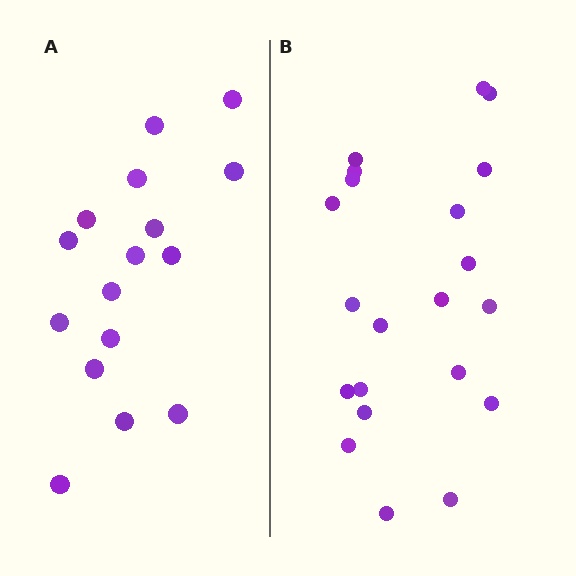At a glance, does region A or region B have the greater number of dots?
Region B (the right region) has more dots.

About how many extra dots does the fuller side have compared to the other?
Region B has about 5 more dots than region A.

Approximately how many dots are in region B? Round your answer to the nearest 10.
About 20 dots. (The exact count is 21, which rounds to 20.)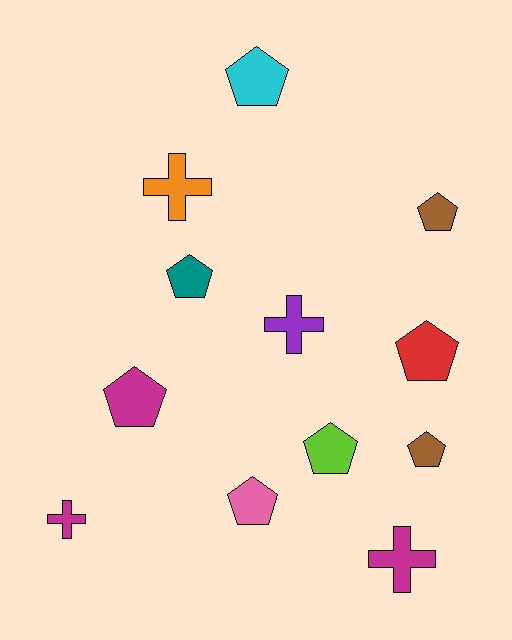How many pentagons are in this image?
There are 8 pentagons.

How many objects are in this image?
There are 12 objects.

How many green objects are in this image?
There are no green objects.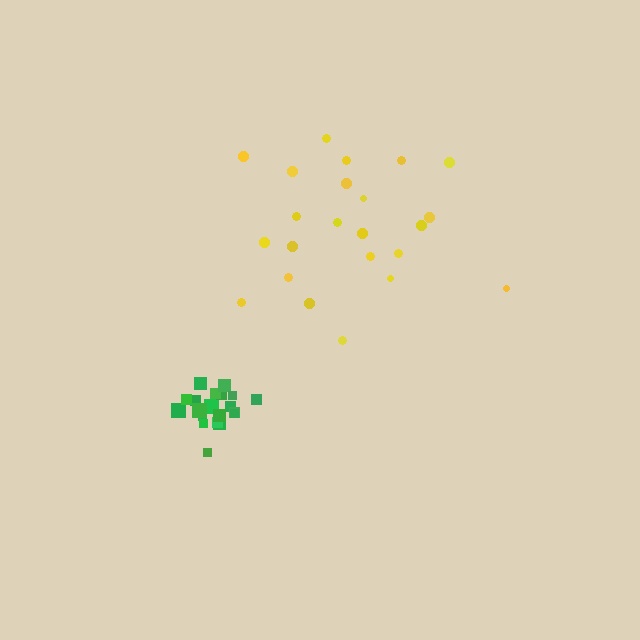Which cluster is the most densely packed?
Green.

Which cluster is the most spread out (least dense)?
Yellow.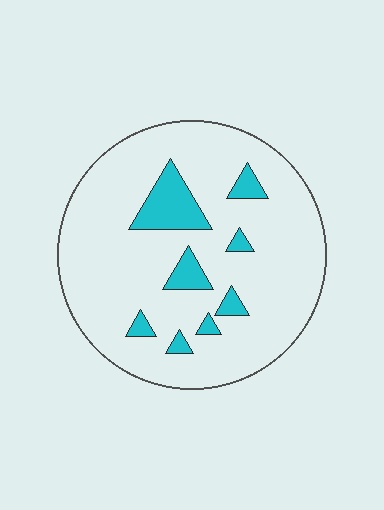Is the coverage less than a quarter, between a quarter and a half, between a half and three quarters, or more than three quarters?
Less than a quarter.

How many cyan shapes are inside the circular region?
8.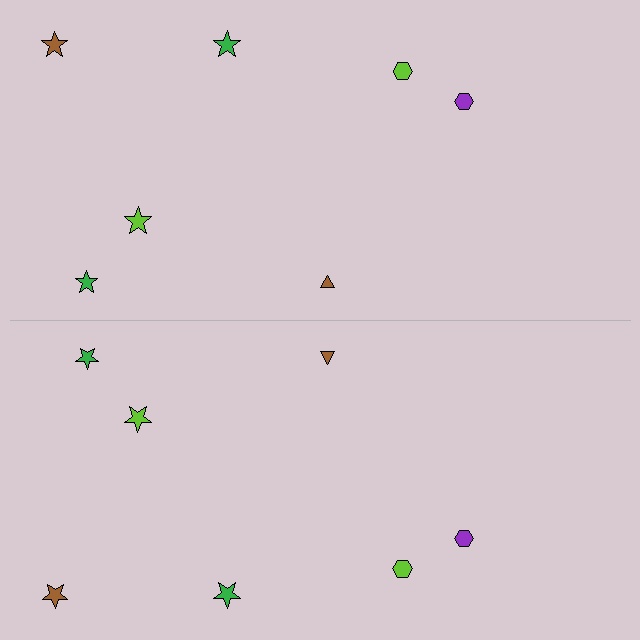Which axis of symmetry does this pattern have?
The pattern has a horizontal axis of symmetry running through the center of the image.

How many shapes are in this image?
There are 14 shapes in this image.